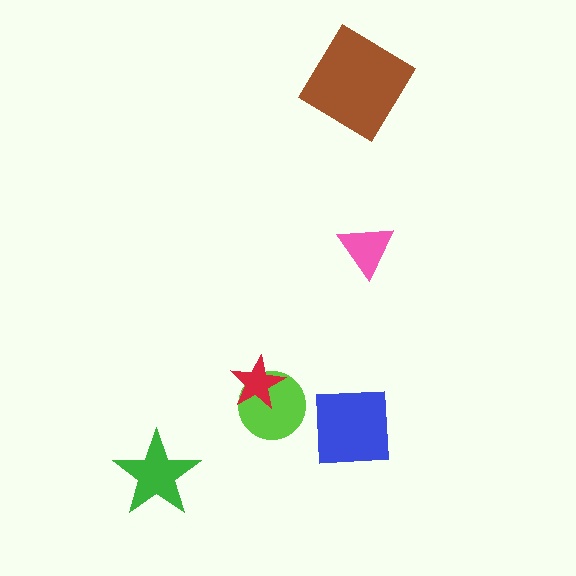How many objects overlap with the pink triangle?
0 objects overlap with the pink triangle.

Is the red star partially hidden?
No, no other shape covers it.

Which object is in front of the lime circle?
The red star is in front of the lime circle.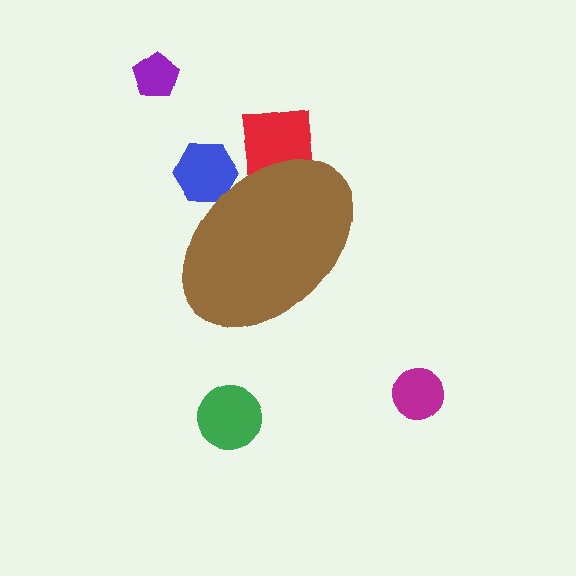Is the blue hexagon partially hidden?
Yes, the blue hexagon is partially hidden behind the brown ellipse.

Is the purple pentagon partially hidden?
No, the purple pentagon is fully visible.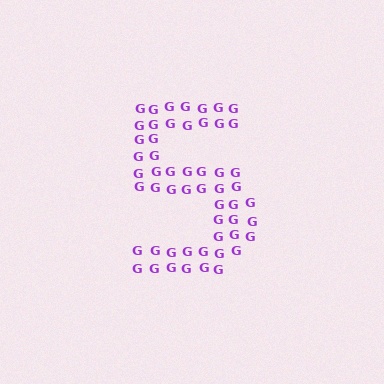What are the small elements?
The small elements are letter G's.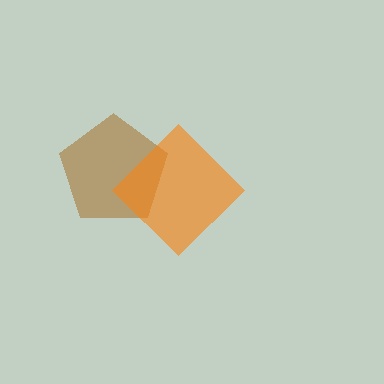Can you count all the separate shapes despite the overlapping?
Yes, there are 2 separate shapes.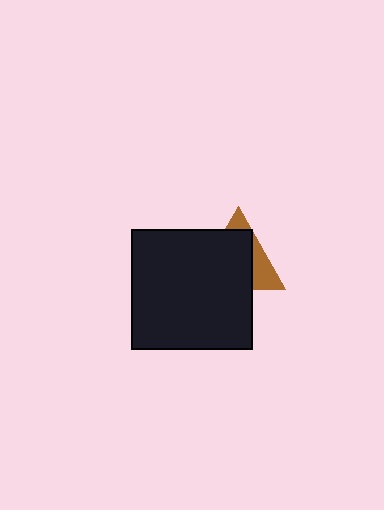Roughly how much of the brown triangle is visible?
A small part of it is visible (roughly 31%).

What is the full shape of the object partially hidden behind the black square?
The partially hidden object is a brown triangle.